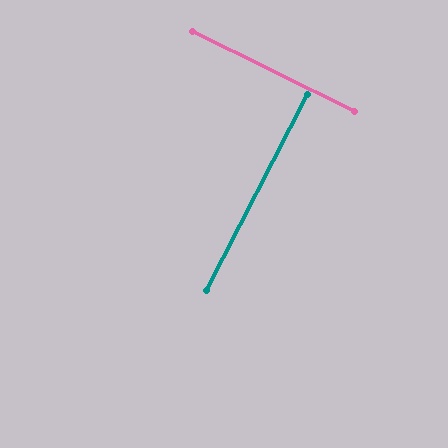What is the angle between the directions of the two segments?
Approximately 89 degrees.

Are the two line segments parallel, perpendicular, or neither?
Perpendicular — they meet at approximately 89°.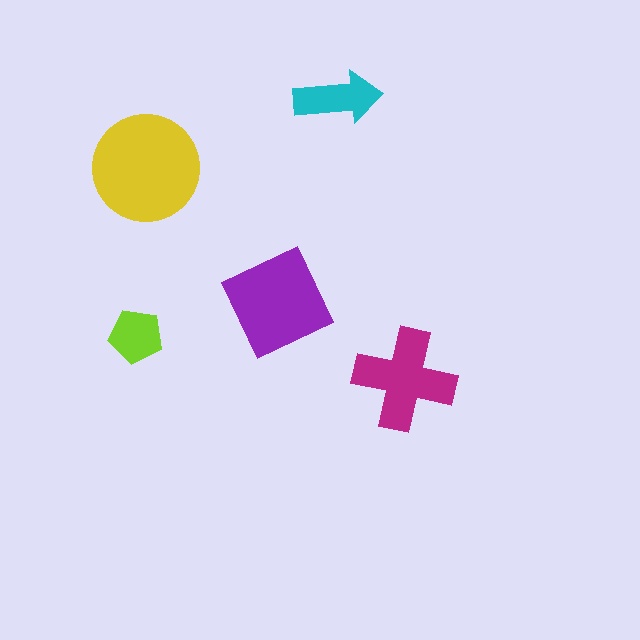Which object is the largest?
The yellow circle.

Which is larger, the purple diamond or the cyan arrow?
The purple diamond.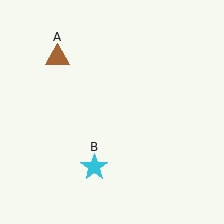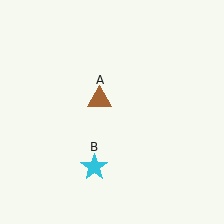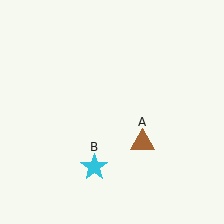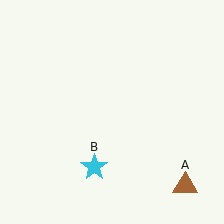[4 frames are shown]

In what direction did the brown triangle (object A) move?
The brown triangle (object A) moved down and to the right.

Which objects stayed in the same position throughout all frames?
Cyan star (object B) remained stationary.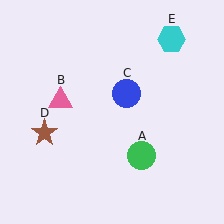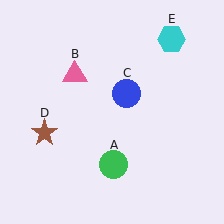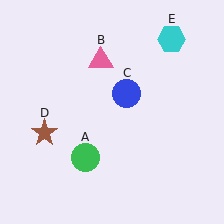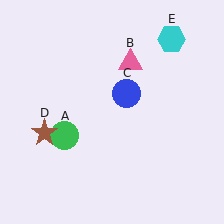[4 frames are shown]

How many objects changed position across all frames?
2 objects changed position: green circle (object A), pink triangle (object B).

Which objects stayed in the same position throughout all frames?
Blue circle (object C) and brown star (object D) and cyan hexagon (object E) remained stationary.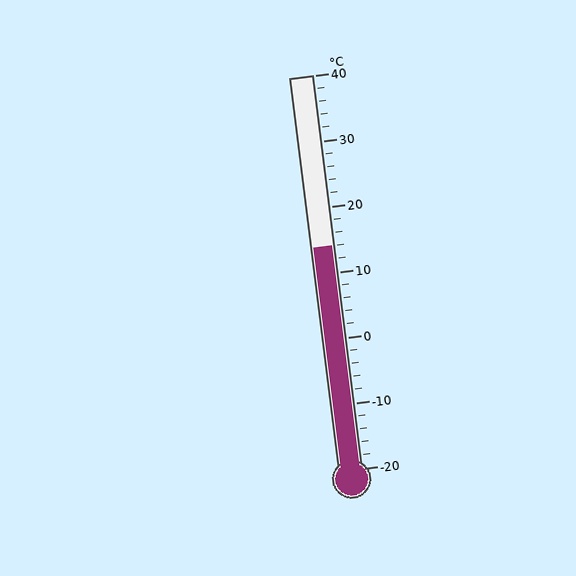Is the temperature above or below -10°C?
The temperature is above -10°C.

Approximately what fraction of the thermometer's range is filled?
The thermometer is filled to approximately 55% of its range.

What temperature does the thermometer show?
The thermometer shows approximately 14°C.